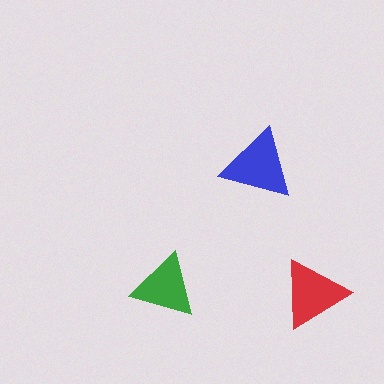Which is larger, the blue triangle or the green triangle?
The blue one.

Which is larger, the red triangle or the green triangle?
The red one.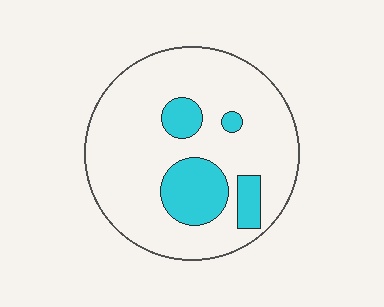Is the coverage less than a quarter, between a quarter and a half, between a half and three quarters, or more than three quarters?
Less than a quarter.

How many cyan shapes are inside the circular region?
4.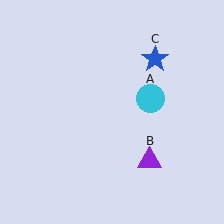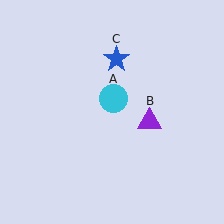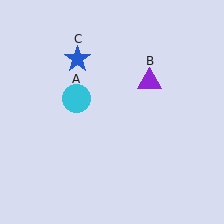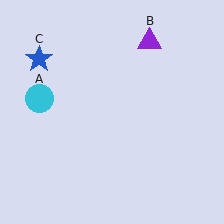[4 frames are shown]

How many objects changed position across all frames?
3 objects changed position: cyan circle (object A), purple triangle (object B), blue star (object C).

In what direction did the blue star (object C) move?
The blue star (object C) moved left.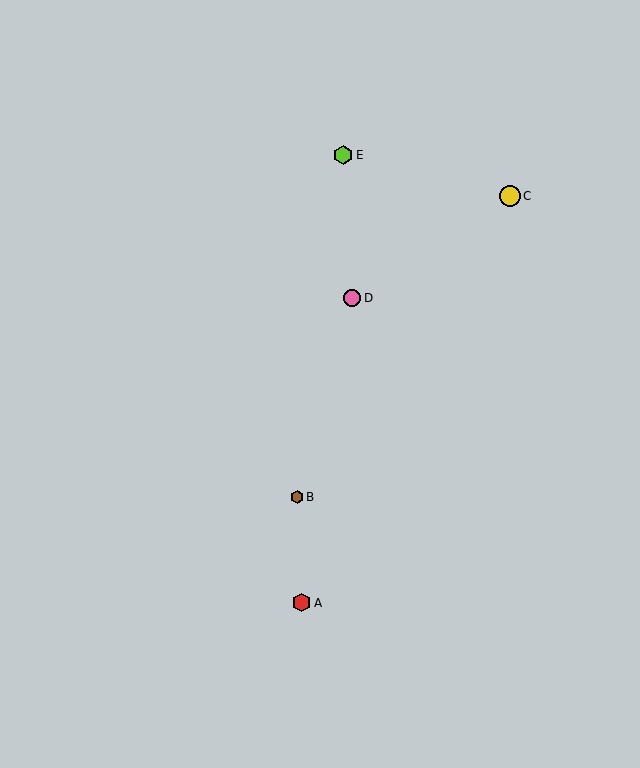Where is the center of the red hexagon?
The center of the red hexagon is at (301, 603).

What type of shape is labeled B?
Shape B is a brown hexagon.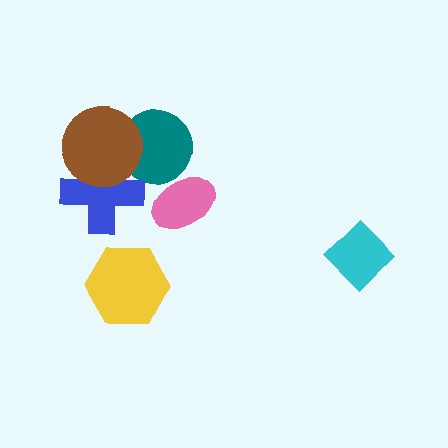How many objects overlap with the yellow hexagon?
0 objects overlap with the yellow hexagon.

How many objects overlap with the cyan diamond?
0 objects overlap with the cyan diamond.